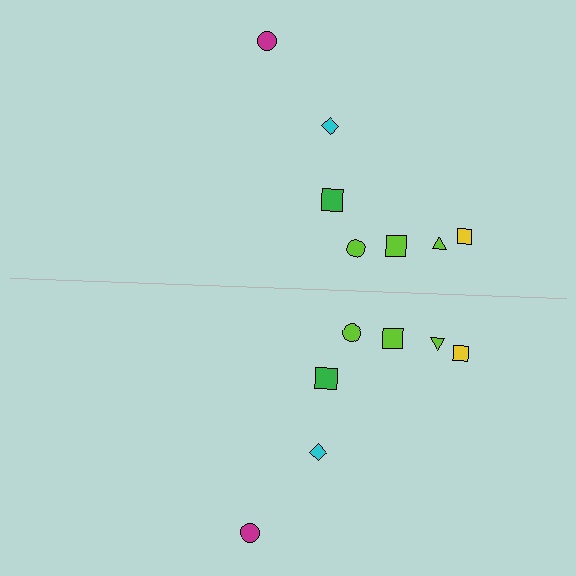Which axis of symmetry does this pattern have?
The pattern has a horizontal axis of symmetry running through the center of the image.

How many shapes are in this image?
There are 14 shapes in this image.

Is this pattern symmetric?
Yes, this pattern has bilateral (reflection) symmetry.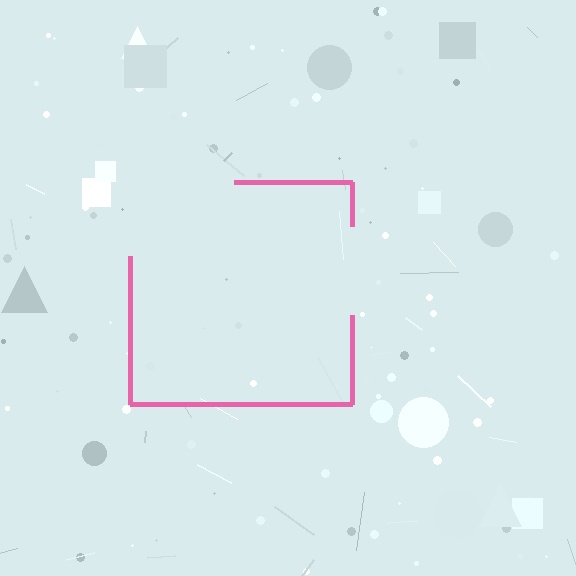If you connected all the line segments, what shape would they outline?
They would outline a square.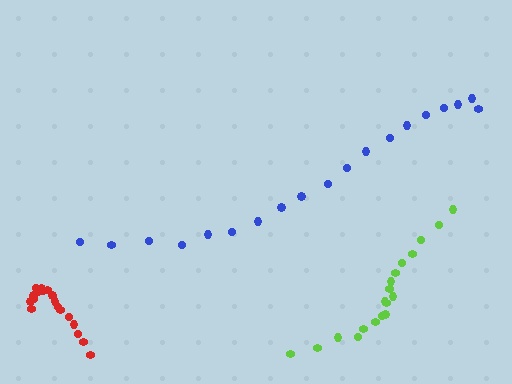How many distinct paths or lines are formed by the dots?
There are 3 distinct paths.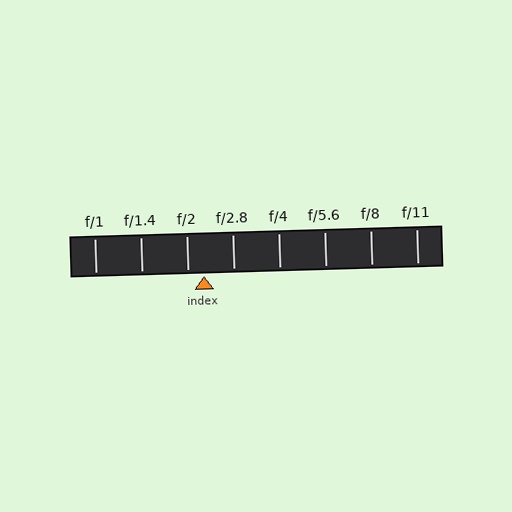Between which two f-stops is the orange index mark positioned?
The index mark is between f/2 and f/2.8.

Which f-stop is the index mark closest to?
The index mark is closest to f/2.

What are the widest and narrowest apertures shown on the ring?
The widest aperture shown is f/1 and the narrowest is f/11.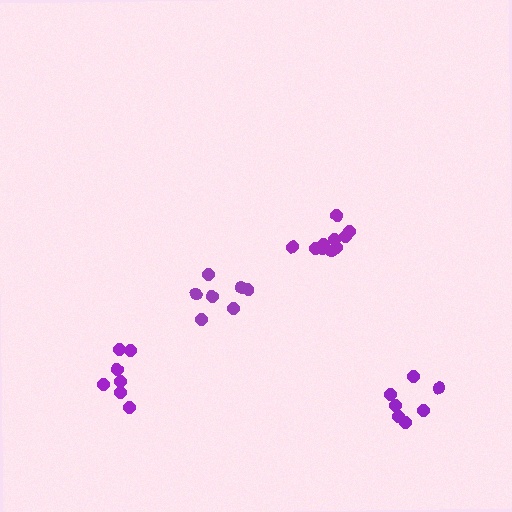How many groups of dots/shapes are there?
There are 4 groups.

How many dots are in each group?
Group 1: 7 dots, Group 2: 10 dots, Group 3: 7 dots, Group 4: 7 dots (31 total).